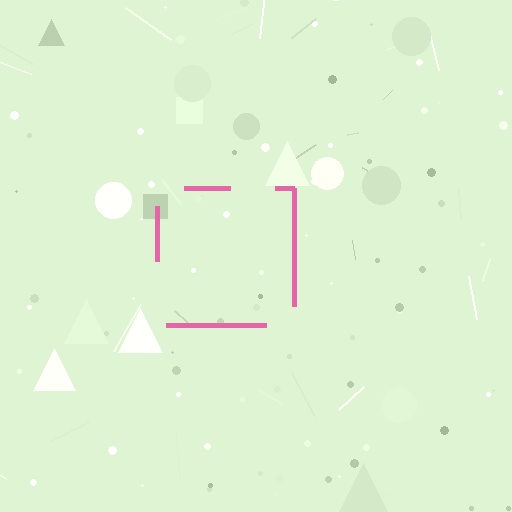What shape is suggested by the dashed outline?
The dashed outline suggests a square.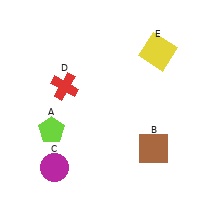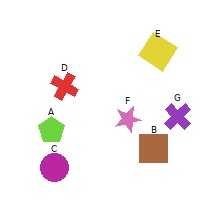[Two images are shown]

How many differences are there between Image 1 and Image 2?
There are 2 differences between the two images.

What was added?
A pink star (F), a purple cross (G) were added in Image 2.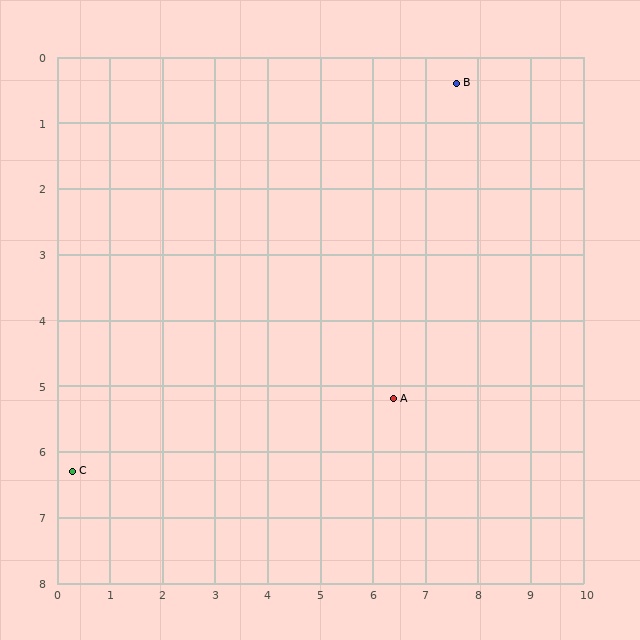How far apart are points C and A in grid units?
Points C and A are about 6.2 grid units apart.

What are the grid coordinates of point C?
Point C is at approximately (0.3, 6.3).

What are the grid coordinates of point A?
Point A is at approximately (6.4, 5.2).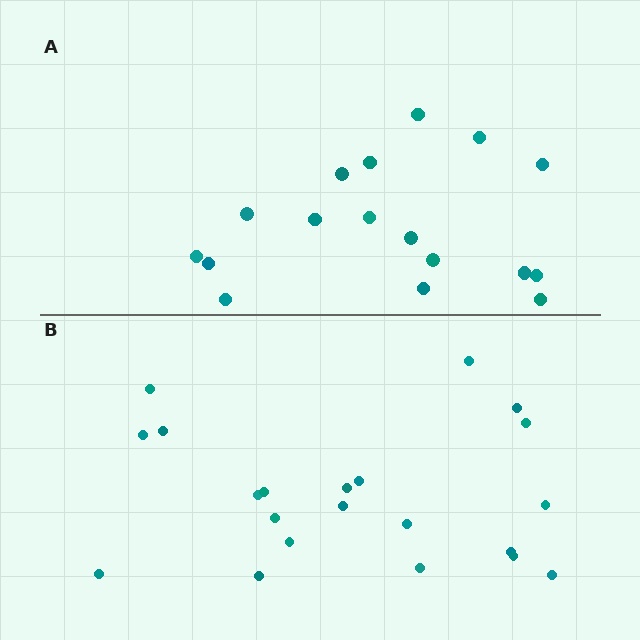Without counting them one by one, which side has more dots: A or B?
Region B (the bottom region) has more dots.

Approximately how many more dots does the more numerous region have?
Region B has about 4 more dots than region A.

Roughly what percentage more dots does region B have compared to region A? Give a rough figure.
About 25% more.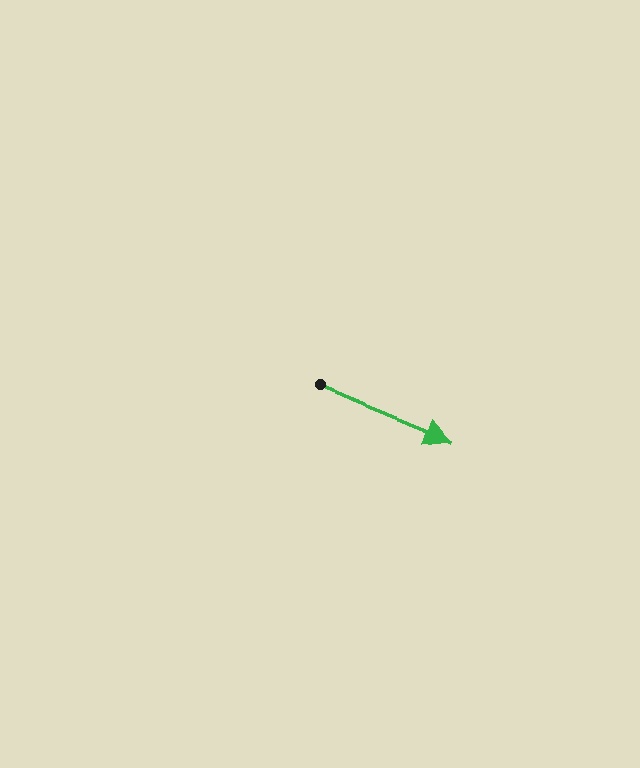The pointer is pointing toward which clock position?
Roughly 4 o'clock.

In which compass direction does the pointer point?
East.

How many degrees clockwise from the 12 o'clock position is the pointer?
Approximately 112 degrees.